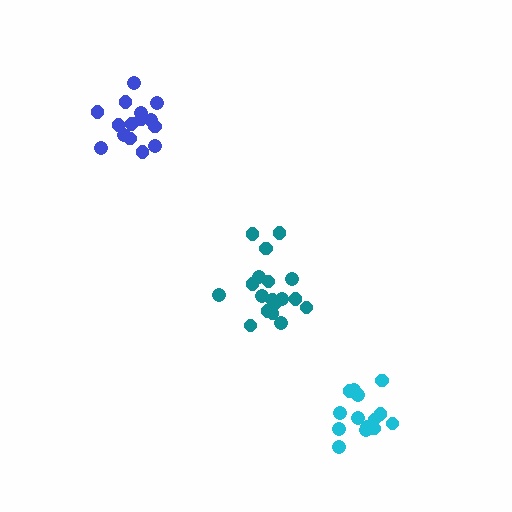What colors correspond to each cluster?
The clusters are colored: teal, blue, cyan.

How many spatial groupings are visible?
There are 3 spatial groupings.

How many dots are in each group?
Group 1: 18 dots, Group 2: 15 dots, Group 3: 15 dots (48 total).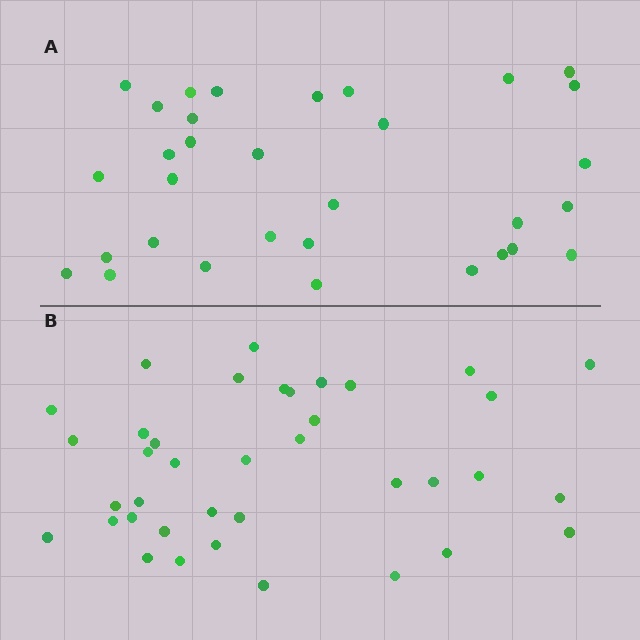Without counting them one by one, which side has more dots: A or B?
Region B (the bottom region) has more dots.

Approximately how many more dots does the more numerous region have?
Region B has about 6 more dots than region A.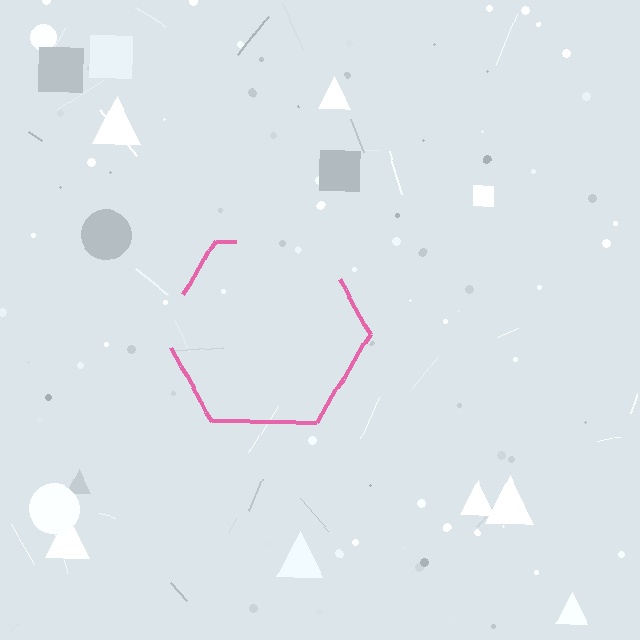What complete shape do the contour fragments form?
The contour fragments form a hexagon.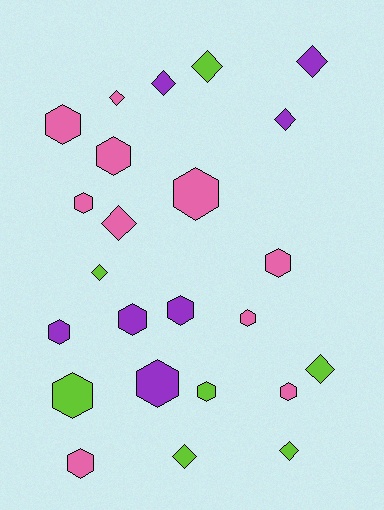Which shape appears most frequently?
Hexagon, with 14 objects.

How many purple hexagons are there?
There are 4 purple hexagons.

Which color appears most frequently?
Pink, with 10 objects.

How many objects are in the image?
There are 24 objects.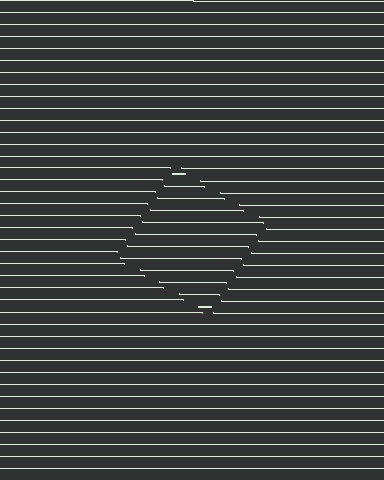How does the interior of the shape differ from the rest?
The interior of the shape contains the same grating, shifted by half a period — the contour is defined by the phase discontinuity where line-ends from the inner and outer gratings abut.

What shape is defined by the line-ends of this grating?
An illusory square. The interior of the shape contains the same grating, shifted by half a period — the contour is defined by the phase discontinuity where line-ends from the inner and outer gratings abut.